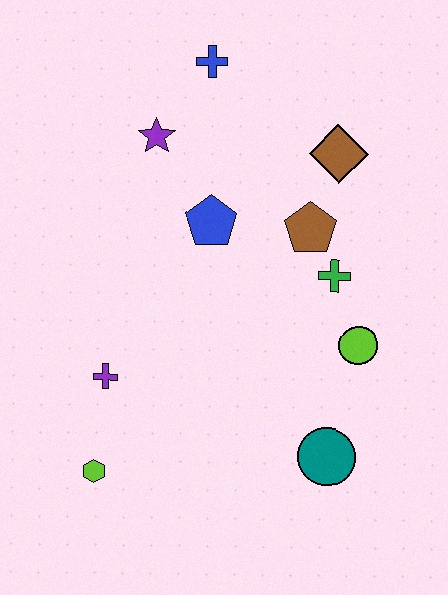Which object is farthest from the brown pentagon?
The lime hexagon is farthest from the brown pentagon.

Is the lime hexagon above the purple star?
No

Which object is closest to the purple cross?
The lime hexagon is closest to the purple cross.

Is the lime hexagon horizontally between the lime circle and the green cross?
No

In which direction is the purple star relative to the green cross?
The purple star is to the left of the green cross.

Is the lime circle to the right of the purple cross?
Yes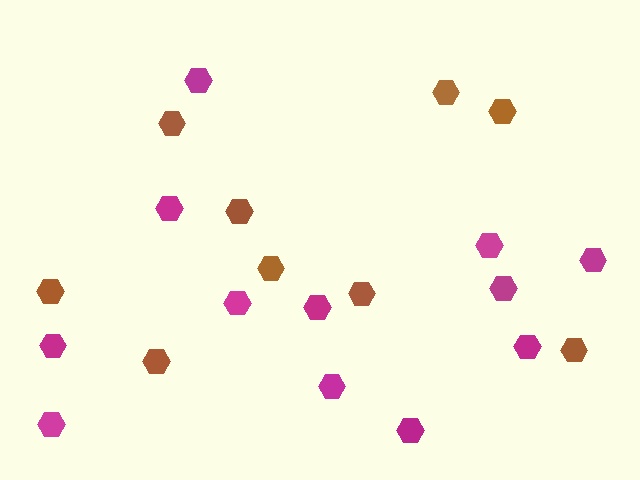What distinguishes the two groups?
There are 2 groups: one group of magenta hexagons (12) and one group of brown hexagons (9).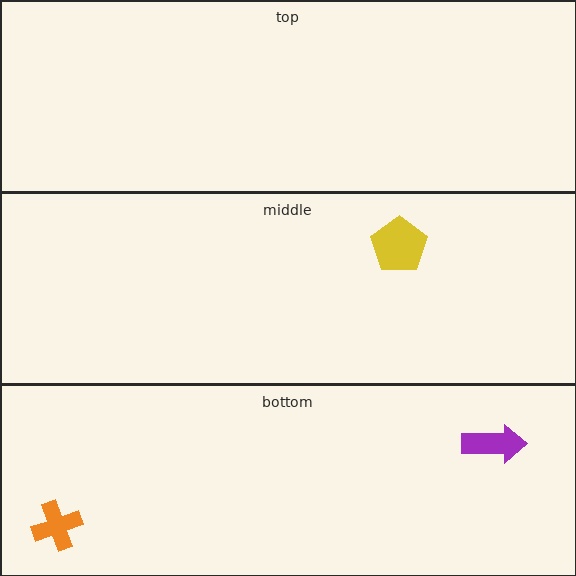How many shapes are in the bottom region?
2.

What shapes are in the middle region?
The yellow pentagon.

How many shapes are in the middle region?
1.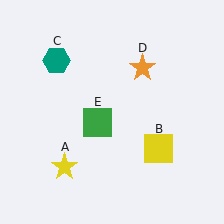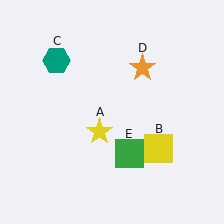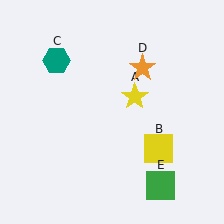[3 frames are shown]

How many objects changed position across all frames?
2 objects changed position: yellow star (object A), green square (object E).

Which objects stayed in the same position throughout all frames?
Yellow square (object B) and teal hexagon (object C) and orange star (object D) remained stationary.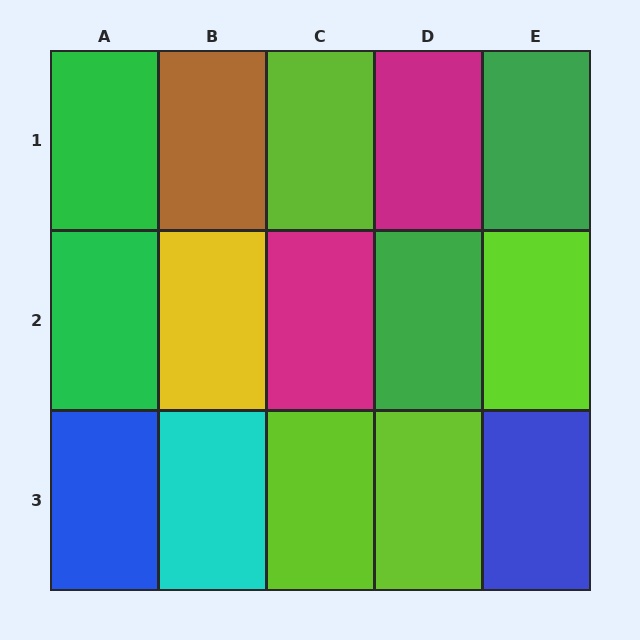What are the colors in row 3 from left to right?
Blue, cyan, lime, lime, blue.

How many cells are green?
4 cells are green.